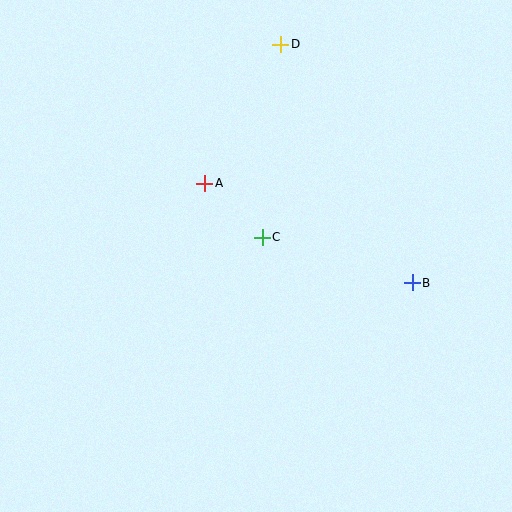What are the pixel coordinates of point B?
Point B is at (412, 283).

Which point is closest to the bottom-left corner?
Point C is closest to the bottom-left corner.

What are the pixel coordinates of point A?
Point A is at (205, 184).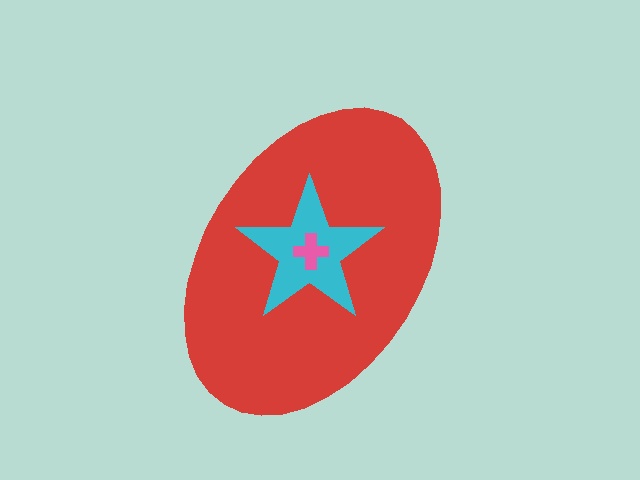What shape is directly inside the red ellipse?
The cyan star.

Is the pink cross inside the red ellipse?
Yes.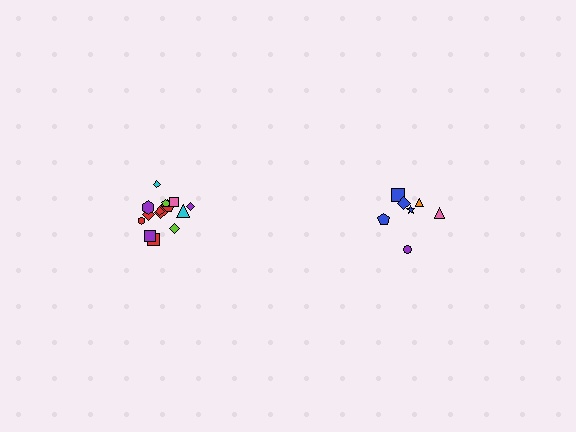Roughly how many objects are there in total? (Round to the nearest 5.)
Roughly 20 objects in total.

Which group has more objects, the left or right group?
The left group.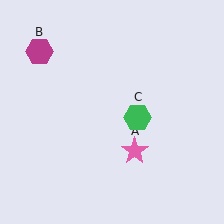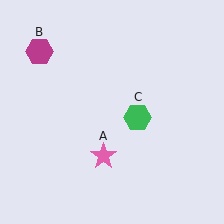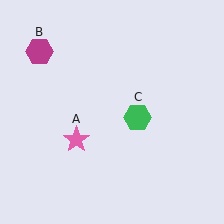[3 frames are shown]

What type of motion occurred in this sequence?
The pink star (object A) rotated clockwise around the center of the scene.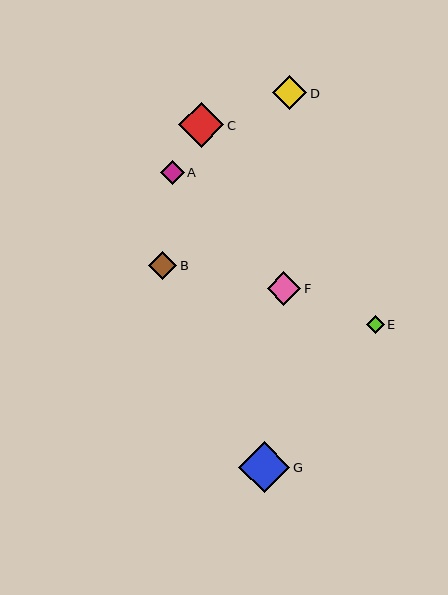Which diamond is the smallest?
Diamond E is the smallest with a size of approximately 18 pixels.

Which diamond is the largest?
Diamond G is the largest with a size of approximately 52 pixels.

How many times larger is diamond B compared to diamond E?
Diamond B is approximately 1.6 times the size of diamond E.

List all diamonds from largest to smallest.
From largest to smallest: G, C, D, F, B, A, E.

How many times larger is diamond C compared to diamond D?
Diamond C is approximately 1.3 times the size of diamond D.